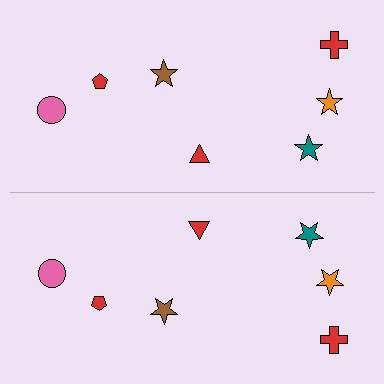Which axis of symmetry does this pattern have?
The pattern has a horizontal axis of symmetry running through the center of the image.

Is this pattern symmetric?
Yes, this pattern has bilateral (reflection) symmetry.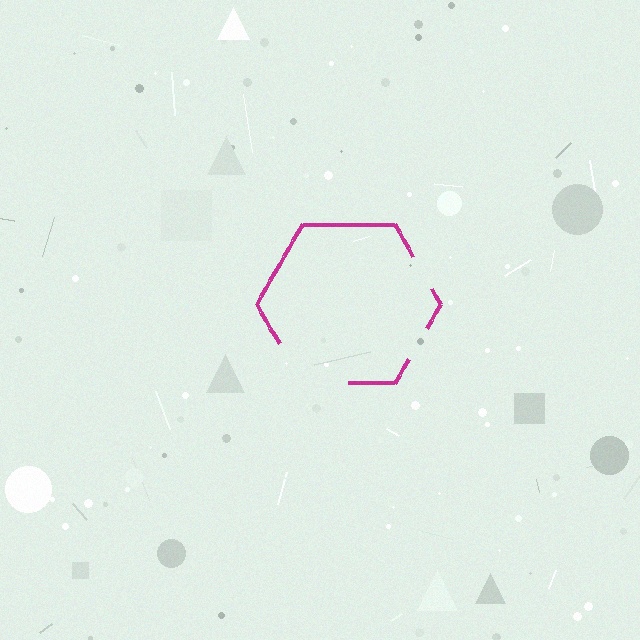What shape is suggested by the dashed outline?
The dashed outline suggests a hexagon.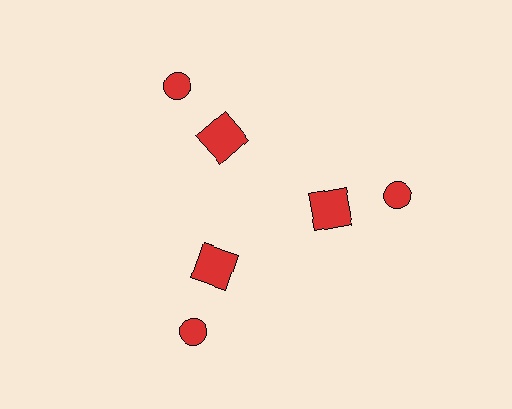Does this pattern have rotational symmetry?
Yes, this pattern has 3-fold rotational symmetry. It looks the same after rotating 120 degrees around the center.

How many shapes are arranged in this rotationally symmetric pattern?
There are 6 shapes, arranged in 3 groups of 2.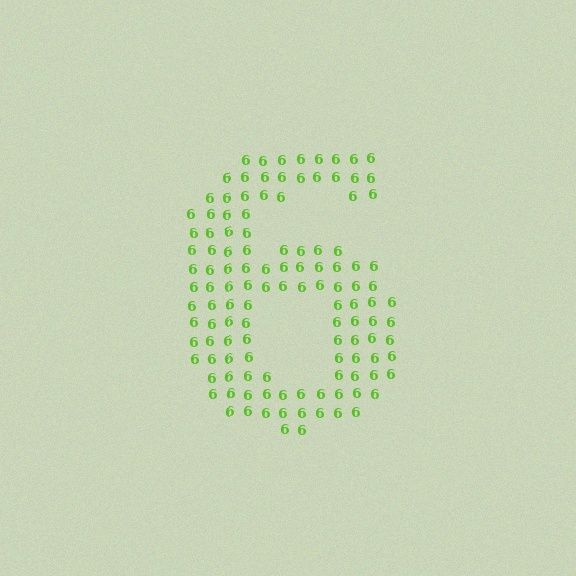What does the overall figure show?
The overall figure shows the digit 6.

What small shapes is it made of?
It is made of small digit 6's.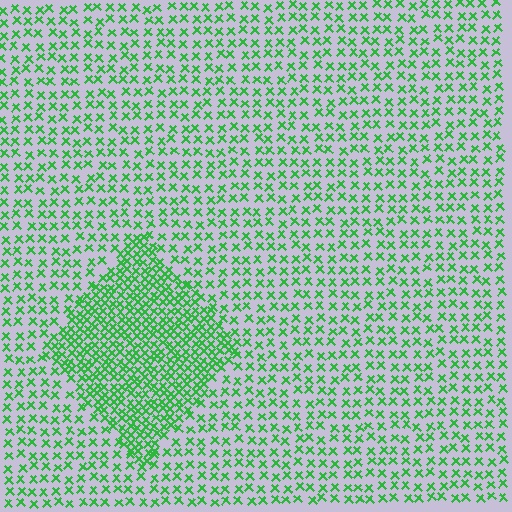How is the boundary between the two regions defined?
The boundary is defined by a change in element density (approximately 2.1x ratio). All elements are the same color, size, and shape.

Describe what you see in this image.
The image contains small green elements arranged at two different densities. A diamond-shaped region is visible where the elements are more densely packed than the surrounding area.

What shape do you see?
I see a diamond.